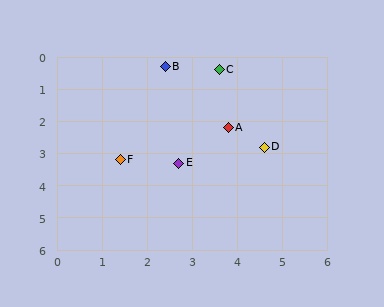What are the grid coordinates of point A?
Point A is at approximately (3.8, 2.2).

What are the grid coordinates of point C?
Point C is at approximately (3.6, 0.4).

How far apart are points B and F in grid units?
Points B and F are about 3.1 grid units apart.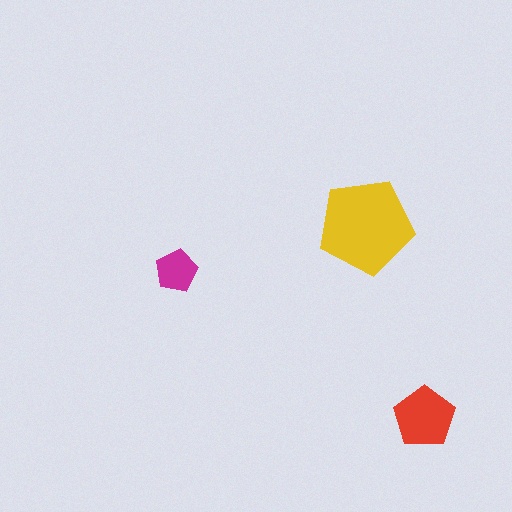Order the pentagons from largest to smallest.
the yellow one, the red one, the magenta one.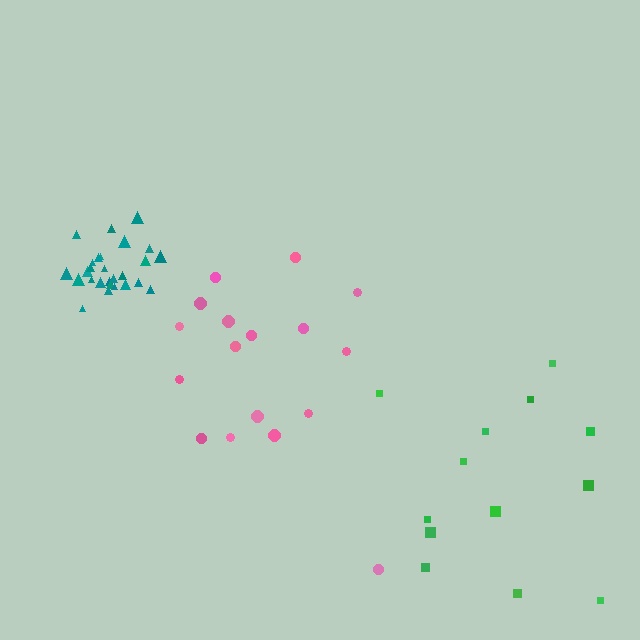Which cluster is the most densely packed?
Teal.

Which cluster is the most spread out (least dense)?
Green.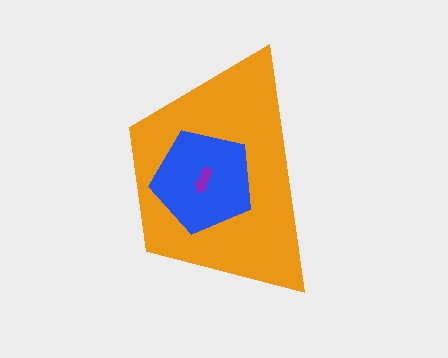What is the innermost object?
The purple arrow.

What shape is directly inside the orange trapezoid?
The blue pentagon.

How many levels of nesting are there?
3.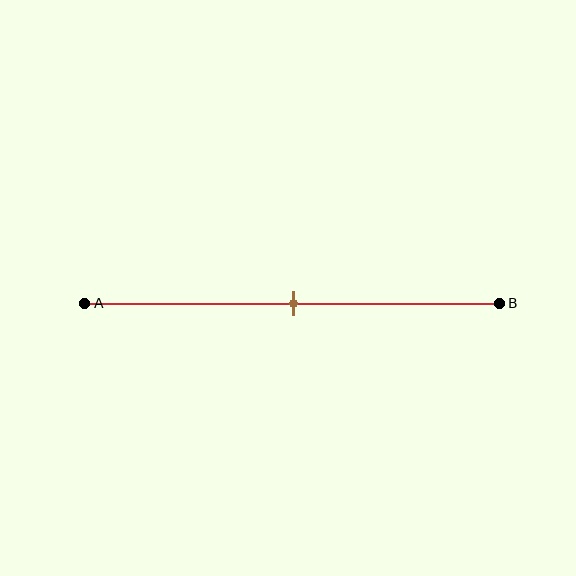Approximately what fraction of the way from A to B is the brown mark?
The brown mark is approximately 50% of the way from A to B.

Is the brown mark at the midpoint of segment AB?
Yes, the mark is approximately at the midpoint.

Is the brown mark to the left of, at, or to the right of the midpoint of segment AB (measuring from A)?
The brown mark is approximately at the midpoint of segment AB.